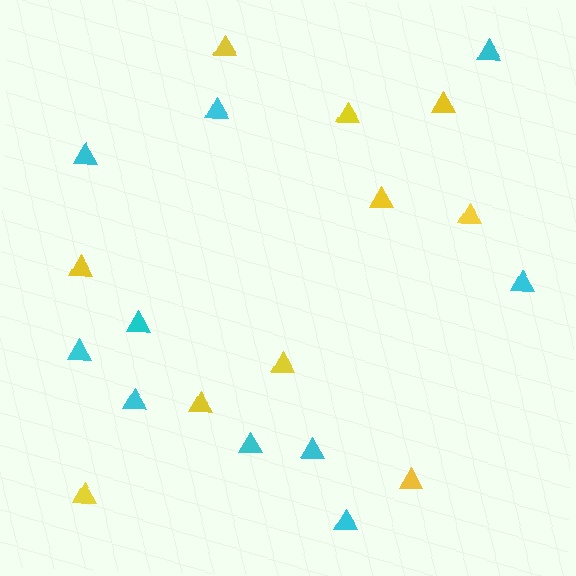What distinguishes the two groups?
There are 2 groups: one group of cyan triangles (10) and one group of yellow triangles (10).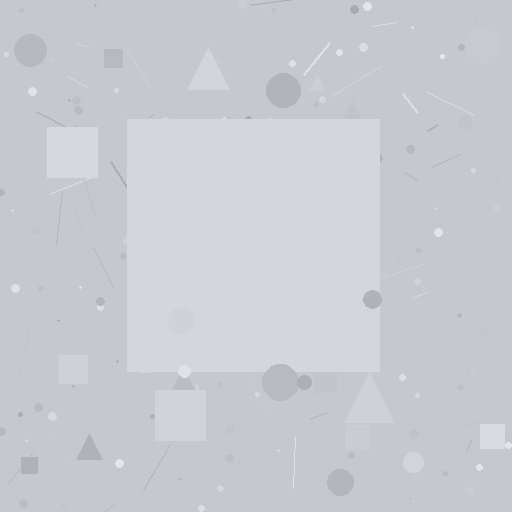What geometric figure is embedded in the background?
A square is embedded in the background.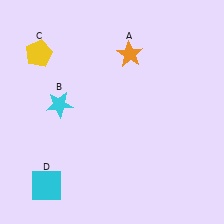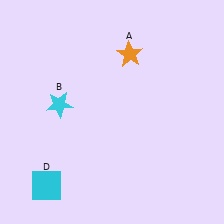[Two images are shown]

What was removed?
The yellow pentagon (C) was removed in Image 2.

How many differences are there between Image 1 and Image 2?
There is 1 difference between the two images.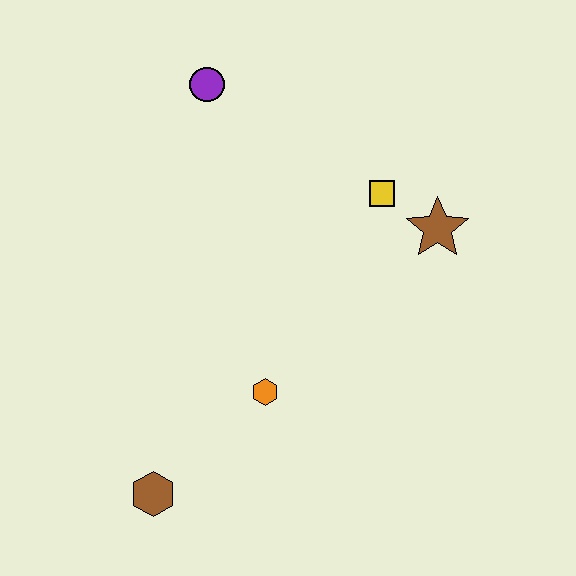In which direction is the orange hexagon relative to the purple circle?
The orange hexagon is below the purple circle.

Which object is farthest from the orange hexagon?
The purple circle is farthest from the orange hexagon.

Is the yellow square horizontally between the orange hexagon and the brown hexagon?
No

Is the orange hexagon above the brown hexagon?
Yes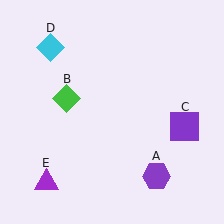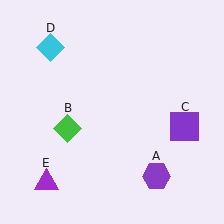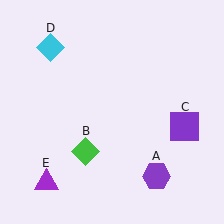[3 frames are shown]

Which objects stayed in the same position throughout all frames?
Purple hexagon (object A) and purple square (object C) and cyan diamond (object D) and purple triangle (object E) remained stationary.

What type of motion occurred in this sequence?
The green diamond (object B) rotated counterclockwise around the center of the scene.